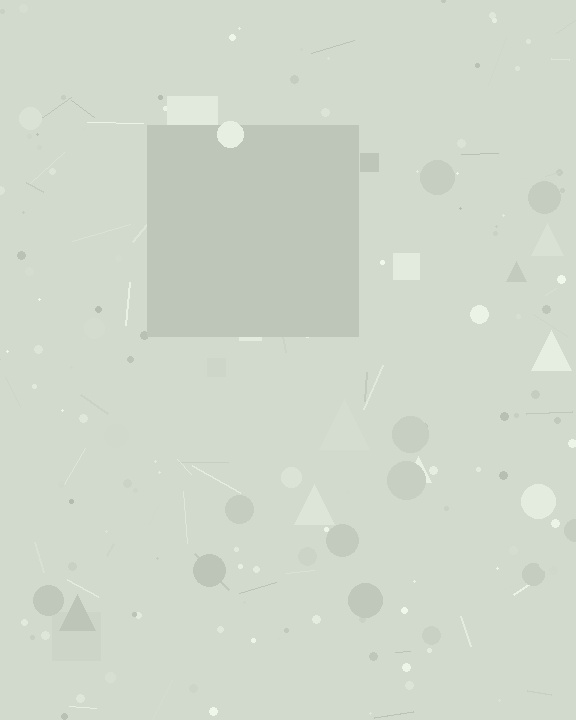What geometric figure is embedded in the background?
A square is embedded in the background.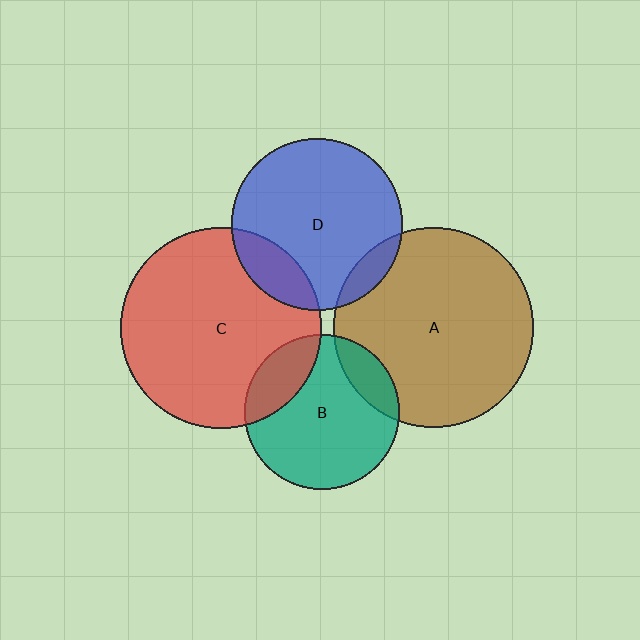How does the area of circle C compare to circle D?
Approximately 1.4 times.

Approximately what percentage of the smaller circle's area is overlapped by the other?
Approximately 20%.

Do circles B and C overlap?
Yes.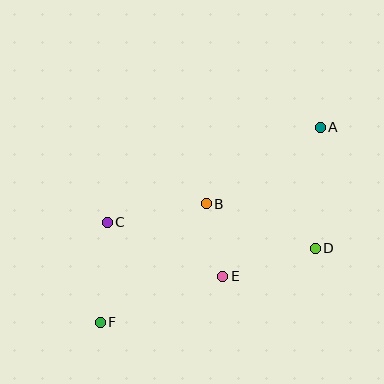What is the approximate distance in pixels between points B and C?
The distance between B and C is approximately 101 pixels.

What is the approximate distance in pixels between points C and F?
The distance between C and F is approximately 100 pixels.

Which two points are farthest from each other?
Points A and F are farthest from each other.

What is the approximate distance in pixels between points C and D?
The distance between C and D is approximately 210 pixels.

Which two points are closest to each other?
Points B and E are closest to each other.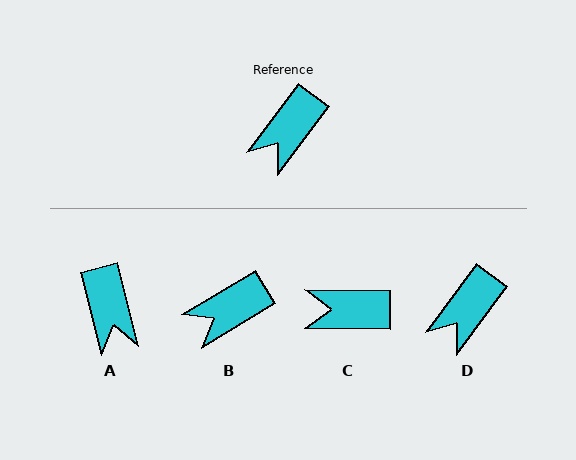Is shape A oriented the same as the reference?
No, it is off by about 51 degrees.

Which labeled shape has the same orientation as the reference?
D.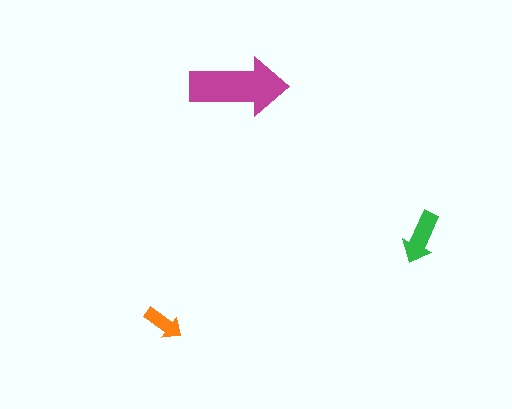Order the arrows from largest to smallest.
the magenta one, the green one, the orange one.